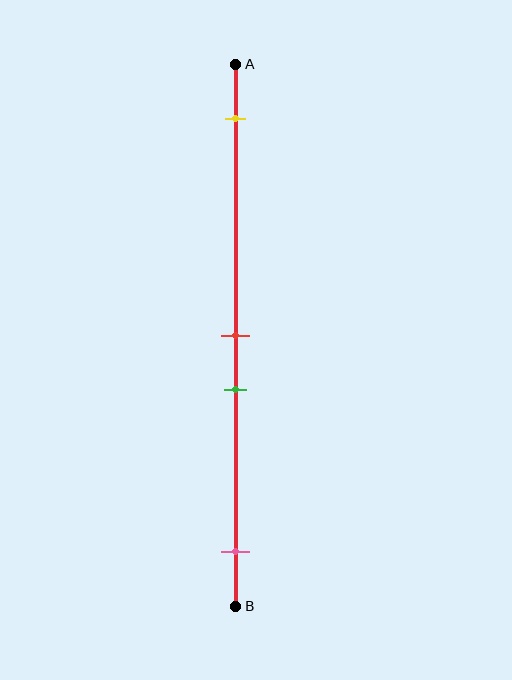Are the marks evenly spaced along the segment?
No, the marks are not evenly spaced.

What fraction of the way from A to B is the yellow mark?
The yellow mark is approximately 10% (0.1) of the way from A to B.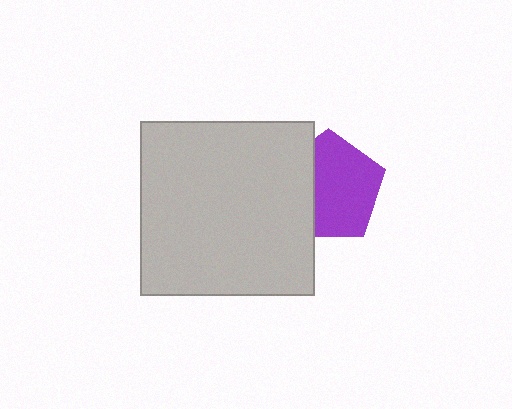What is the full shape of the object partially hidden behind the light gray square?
The partially hidden object is a purple pentagon.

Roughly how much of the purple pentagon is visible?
Most of it is visible (roughly 66%).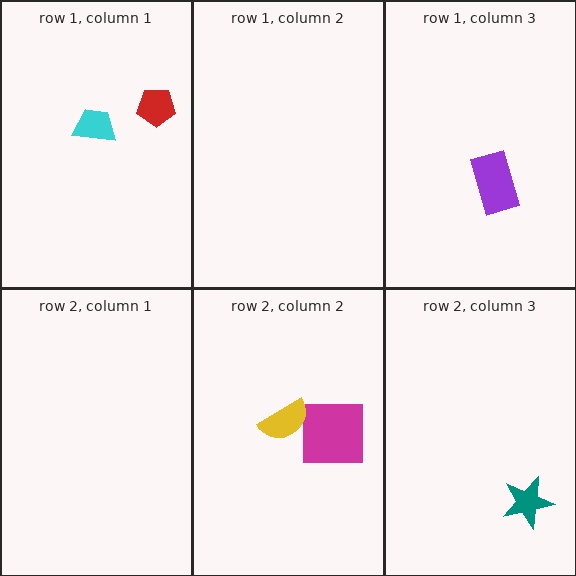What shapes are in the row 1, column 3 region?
The purple rectangle.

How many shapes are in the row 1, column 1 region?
2.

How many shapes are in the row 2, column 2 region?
2.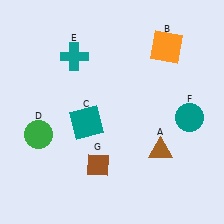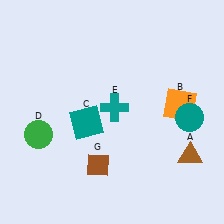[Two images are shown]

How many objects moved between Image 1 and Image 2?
3 objects moved between the two images.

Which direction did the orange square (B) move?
The orange square (B) moved down.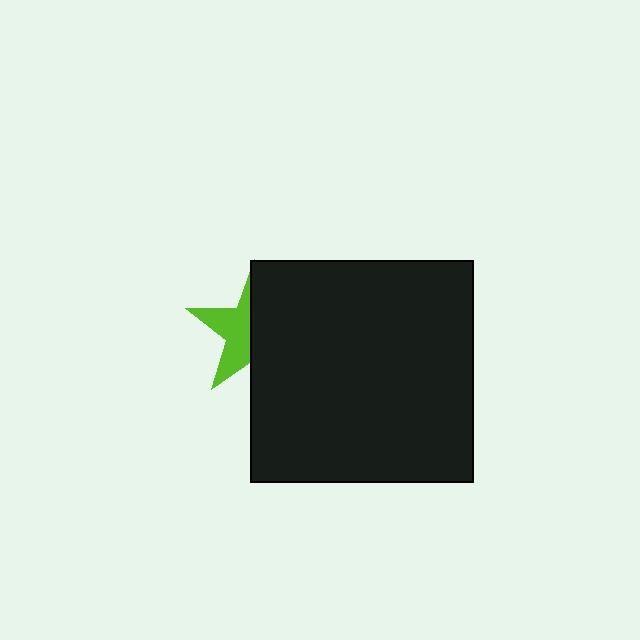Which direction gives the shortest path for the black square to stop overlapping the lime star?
Moving right gives the shortest separation.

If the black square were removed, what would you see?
You would see the complete lime star.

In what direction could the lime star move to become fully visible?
The lime star could move left. That would shift it out from behind the black square entirely.